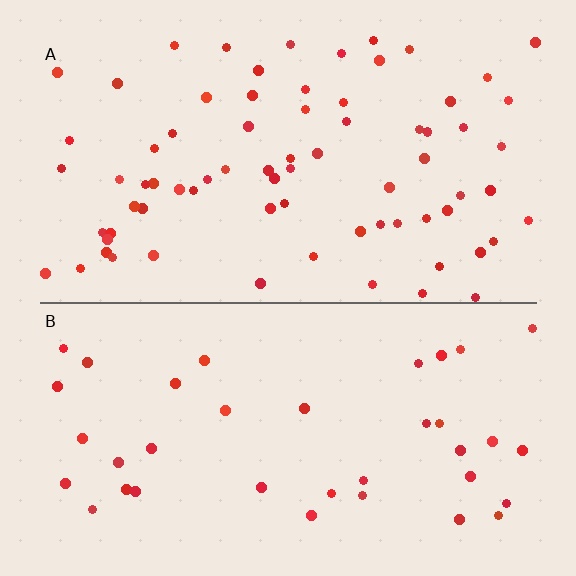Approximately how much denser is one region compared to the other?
Approximately 2.0× — region A over region B.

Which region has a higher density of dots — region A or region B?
A (the top).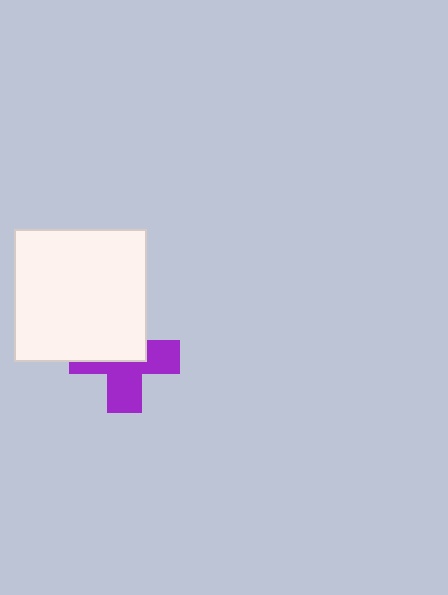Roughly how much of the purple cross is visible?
About half of it is visible (roughly 53%).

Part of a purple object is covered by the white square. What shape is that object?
It is a cross.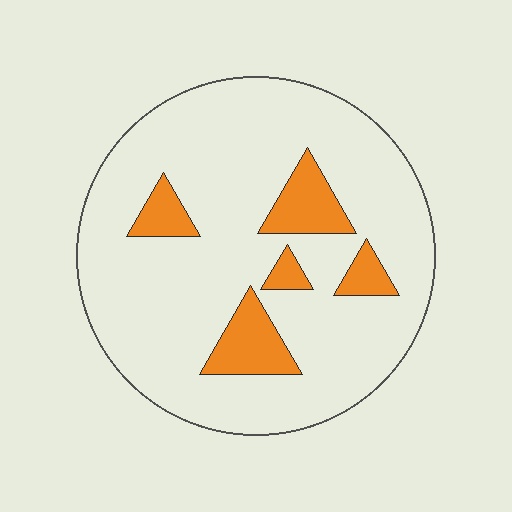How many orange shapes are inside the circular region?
5.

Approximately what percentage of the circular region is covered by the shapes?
Approximately 15%.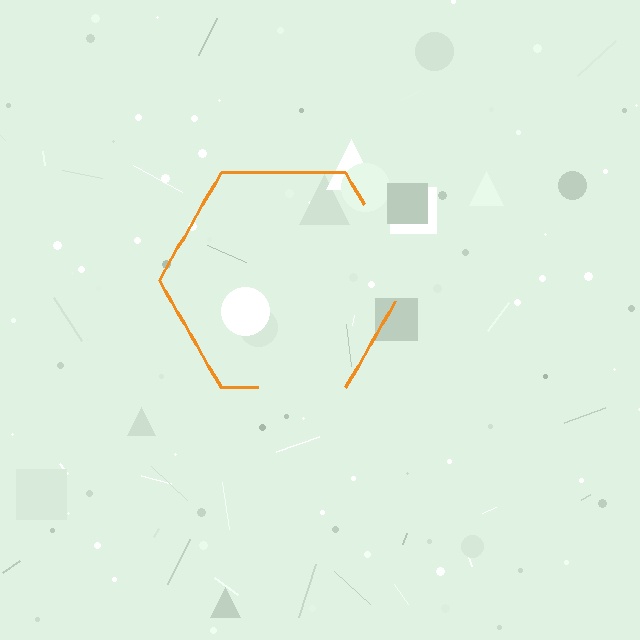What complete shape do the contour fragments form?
The contour fragments form a hexagon.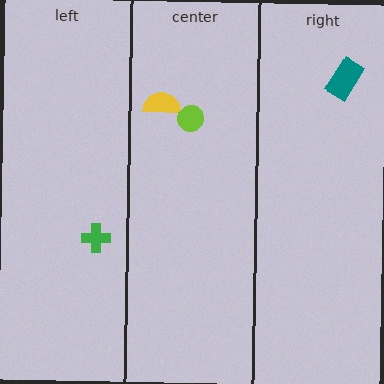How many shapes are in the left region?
1.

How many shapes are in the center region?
2.